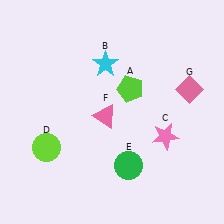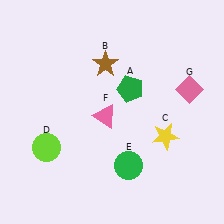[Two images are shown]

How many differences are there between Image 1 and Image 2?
There are 3 differences between the two images.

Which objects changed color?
A changed from lime to green. B changed from cyan to brown. C changed from pink to yellow.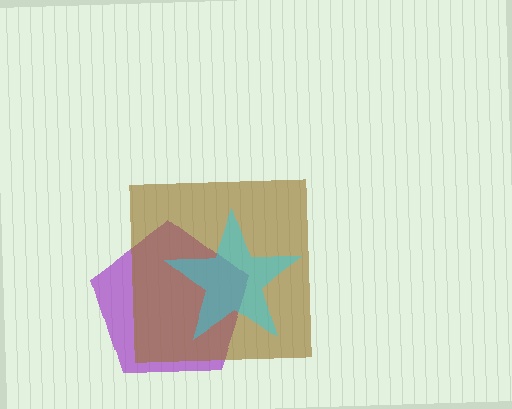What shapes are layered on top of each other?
The layered shapes are: a purple pentagon, a brown square, a cyan star.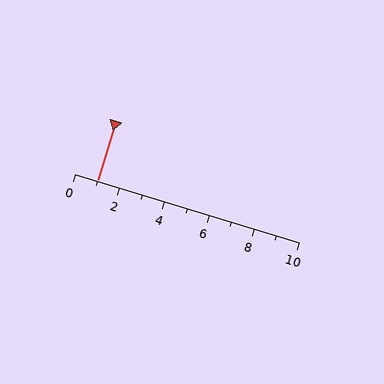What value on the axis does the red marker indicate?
The marker indicates approximately 1.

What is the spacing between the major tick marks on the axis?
The major ticks are spaced 2 apart.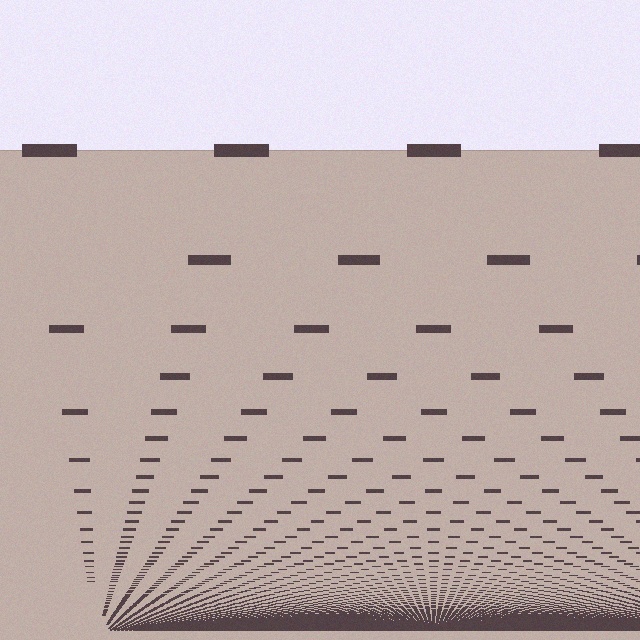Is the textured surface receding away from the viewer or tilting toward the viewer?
The surface appears to tilt toward the viewer. Texture elements get larger and sparser toward the top.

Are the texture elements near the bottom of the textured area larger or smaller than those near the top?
Smaller. The gradient is inverted — elements near the bottom are smaller and denser.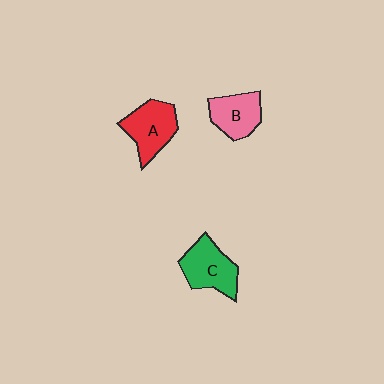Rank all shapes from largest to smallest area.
From largest to smallest: C (green), A (red), B (pink).